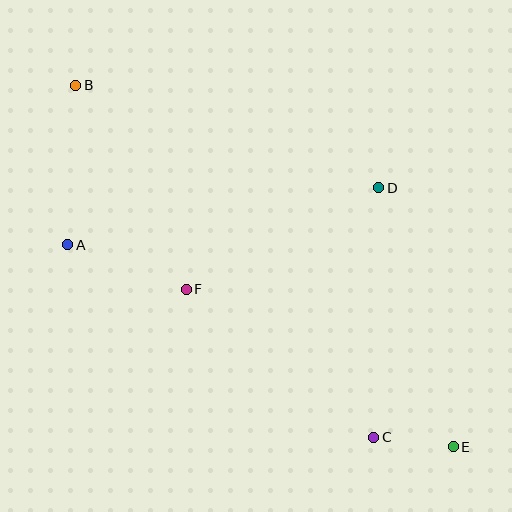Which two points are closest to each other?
Points C and E are closest to each other.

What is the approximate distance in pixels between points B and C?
The distance between B and C is approximately 461 pixels.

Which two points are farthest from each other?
Points B and E are farthest from each other.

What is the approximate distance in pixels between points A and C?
The distance between A and C is approximately 361 pixels.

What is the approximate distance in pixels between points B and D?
The distance between B and D is approximately 320 pixels.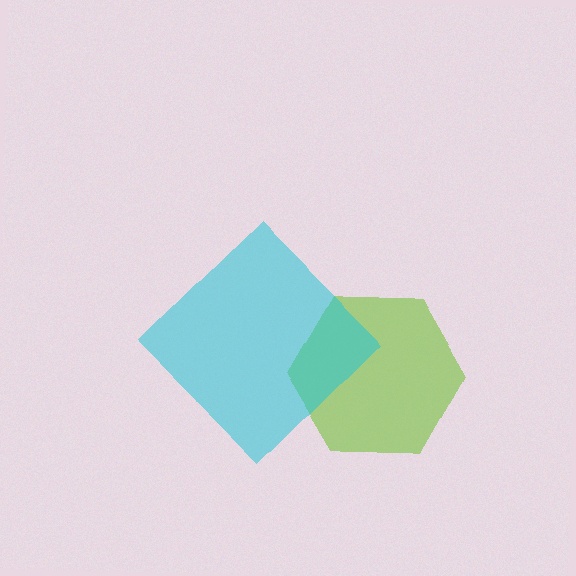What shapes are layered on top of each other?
The layered shapes are: a lime hexagon, a cyan diamond.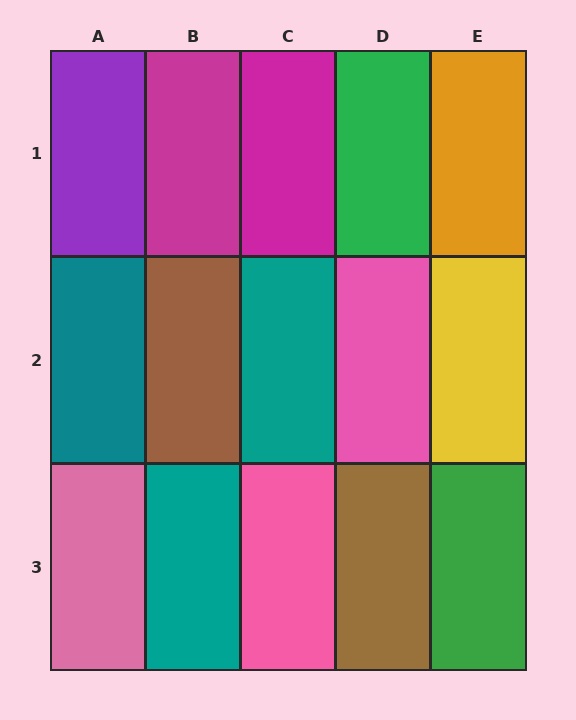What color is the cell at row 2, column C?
Teal.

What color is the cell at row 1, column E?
Orange.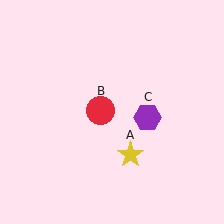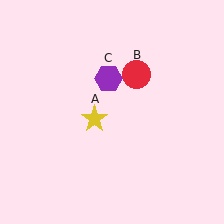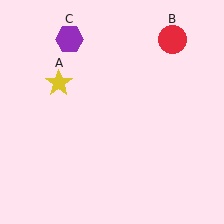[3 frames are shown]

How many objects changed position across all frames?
3 objects changed position: yellow star (object A), red circle (object B), purple hexagon (object C).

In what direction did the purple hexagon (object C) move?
The purple hexagon (object C) moved up and to the left.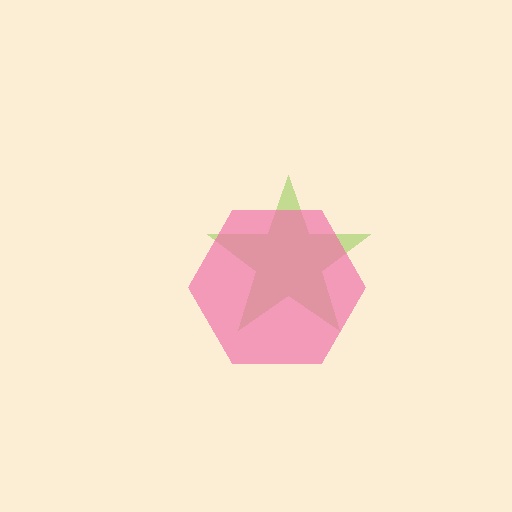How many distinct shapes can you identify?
There are 2 distinct shapes: a lime star, a pink hexagon.